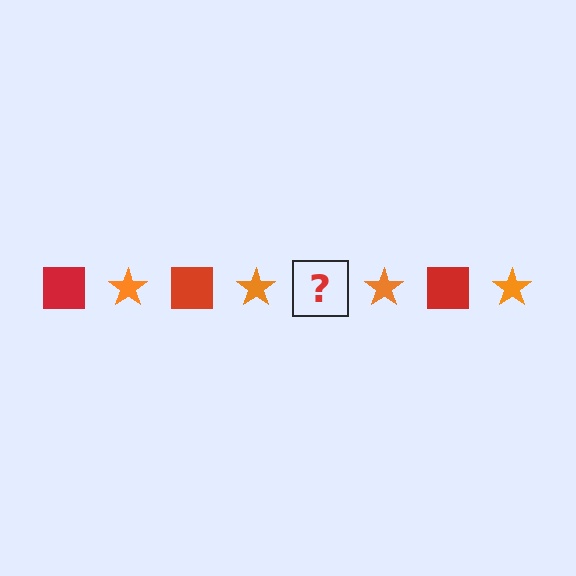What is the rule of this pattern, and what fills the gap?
The rule is that the pattern alternates between red square and orange star. The gap should be filled with a red square.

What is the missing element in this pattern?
The missing element is a red square.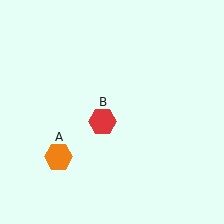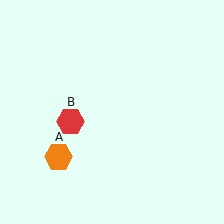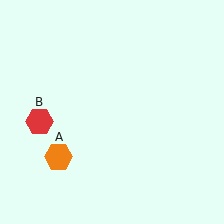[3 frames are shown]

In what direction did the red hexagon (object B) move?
The red hexagon (object B) moved left.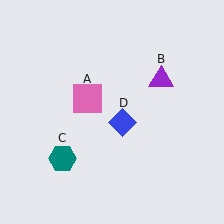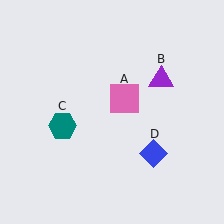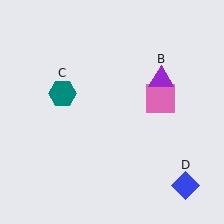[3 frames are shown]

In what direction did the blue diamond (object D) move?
The blue diamond (object D) moved down and to the right.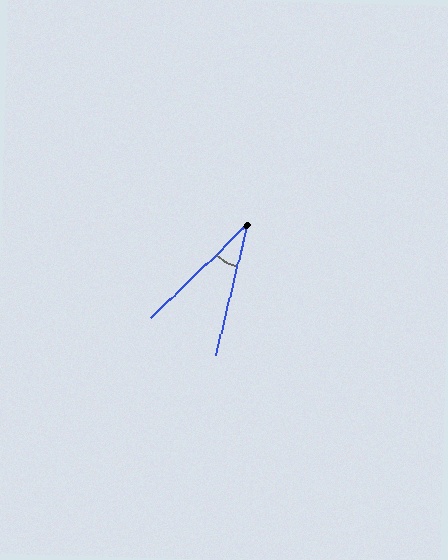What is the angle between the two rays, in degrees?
Approximately 32 degrees.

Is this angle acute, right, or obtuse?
It is acute.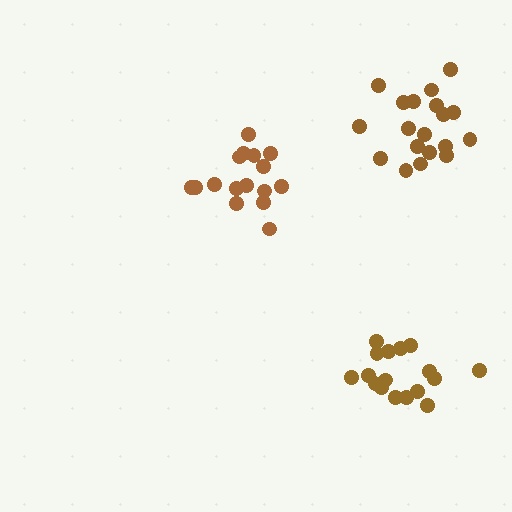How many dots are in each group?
Group 1: 16 dots, Group 2: 18 dots, Group 3: 19 dots (53 total).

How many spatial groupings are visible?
There are 3 spatial groupings.